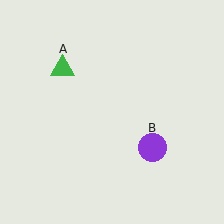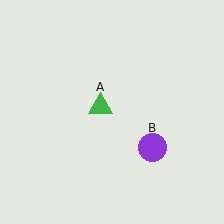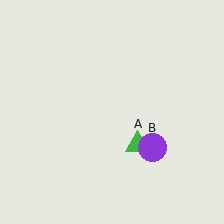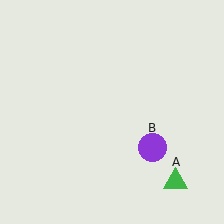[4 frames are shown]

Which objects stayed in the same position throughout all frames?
Purple circle (object B) remained stationary.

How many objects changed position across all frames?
1 object changed position: green triangle (object A).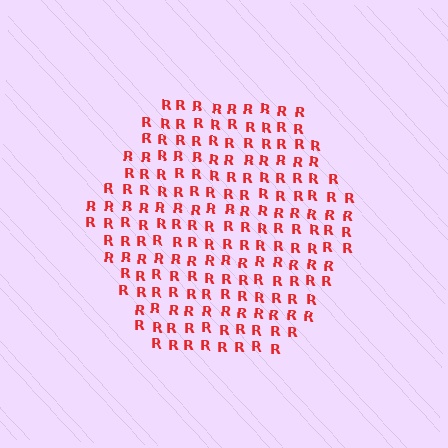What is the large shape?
The large shape is a hexagon.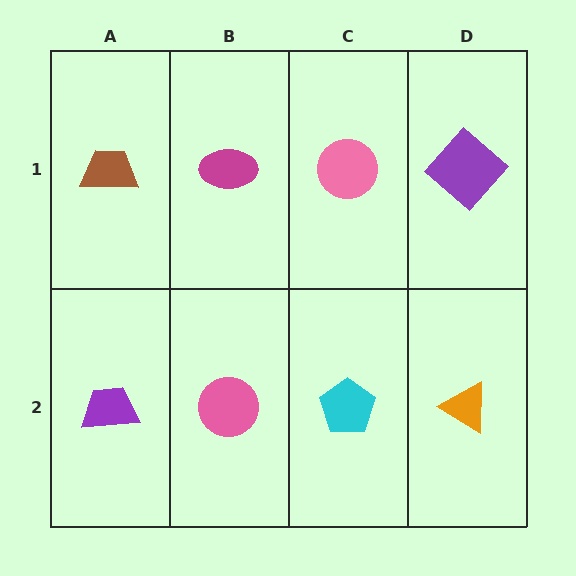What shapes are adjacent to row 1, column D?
An orange triangle (row 2, column D), a pink circle (row 1, column C).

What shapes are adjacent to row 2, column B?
A magenta ellipse (row 1, column B), a purple trapezoid (row 2, column A), a cyan pentagon (row 2, column C).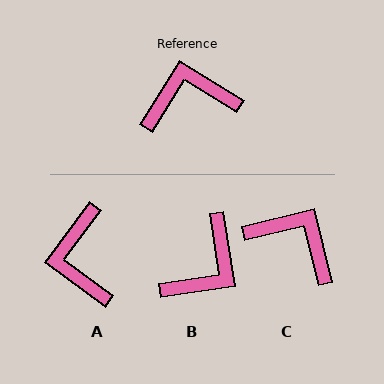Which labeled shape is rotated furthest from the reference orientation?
B, about 139 degrees away.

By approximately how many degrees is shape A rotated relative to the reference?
Approximately 85 degrees counter-clockwise.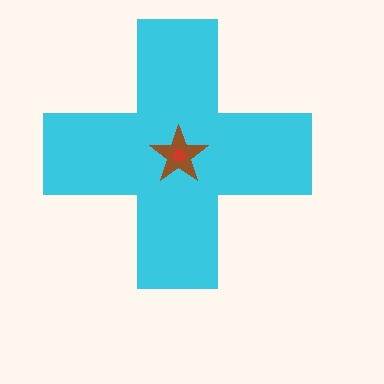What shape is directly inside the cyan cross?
The brown star.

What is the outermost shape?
The cyan cross.